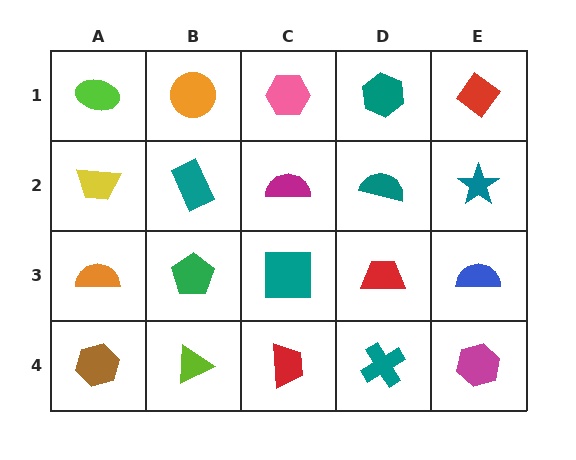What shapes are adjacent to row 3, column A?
A yellow trapezoid (row 2, column A), a brown hexagon (row 4, column A), a green pentagon (row 3, column B).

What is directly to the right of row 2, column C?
A teal semicircle.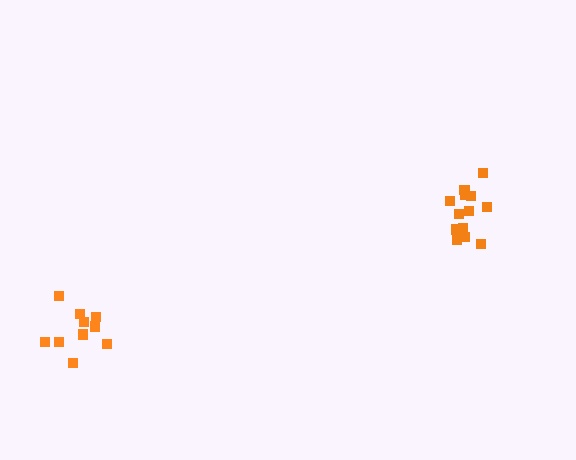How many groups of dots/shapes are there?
There are 2 groups.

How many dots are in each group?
Group 1: 13 dots, Group 2: 10 dots (23 total).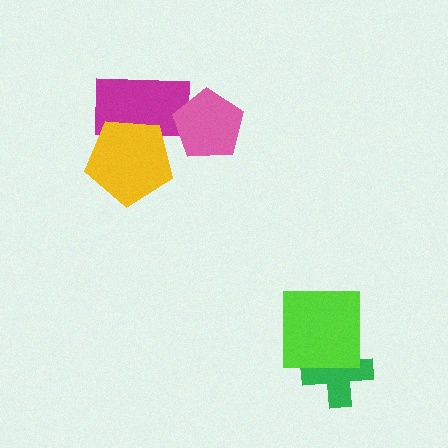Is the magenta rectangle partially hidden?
Yes, it is partially covered by another shape.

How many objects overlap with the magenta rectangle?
2 objects overlap with the magenta rectangle.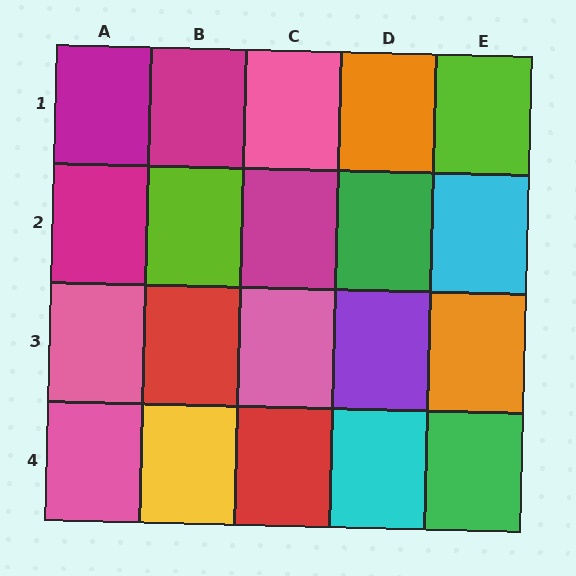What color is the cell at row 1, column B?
Magenta.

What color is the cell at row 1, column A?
Magenta.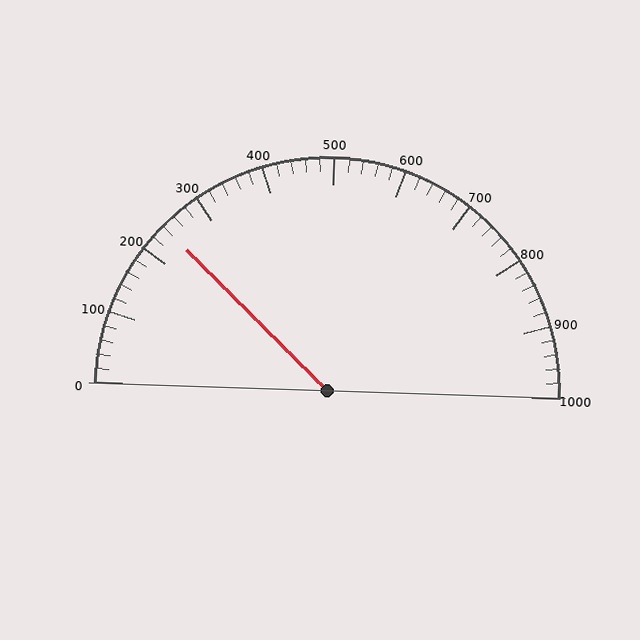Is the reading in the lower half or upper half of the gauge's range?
The reading is in the lower half of the range (0 to 1000).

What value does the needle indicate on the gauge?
The needle indicates approximately 240.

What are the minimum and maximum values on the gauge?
The gauge ranges from 0 to 1000.